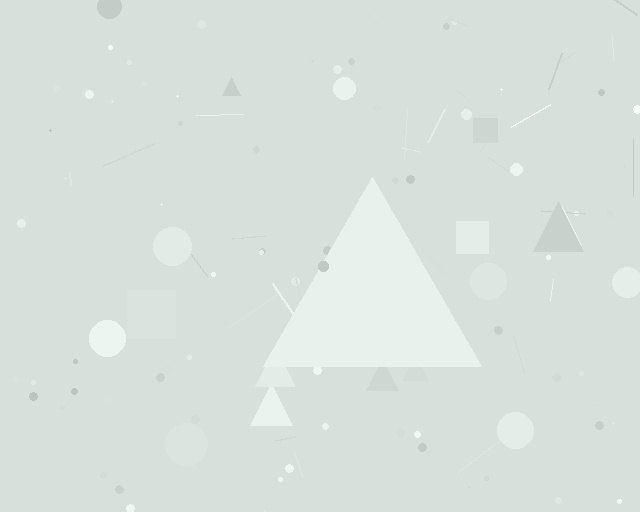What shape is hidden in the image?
A triangle is hidden in the image.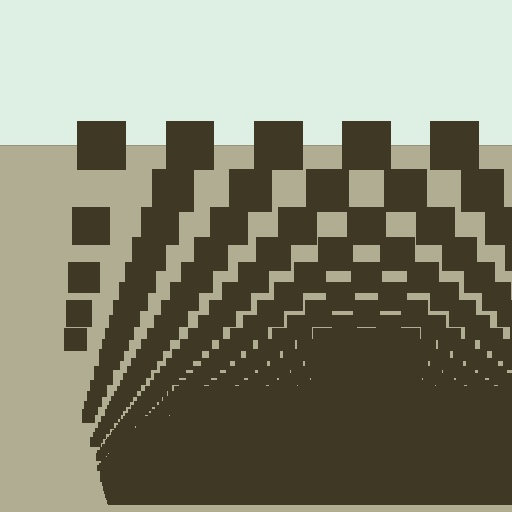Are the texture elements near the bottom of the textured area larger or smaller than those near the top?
Smaller. The gradient is inverted — elements near the bottom are smaller and denser.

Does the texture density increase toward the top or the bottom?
Density increases toward the bottom.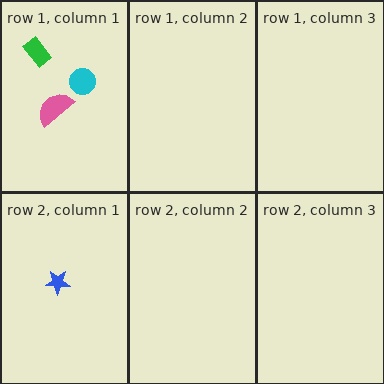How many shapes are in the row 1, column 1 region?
3.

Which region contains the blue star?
The row 2, column 1 region.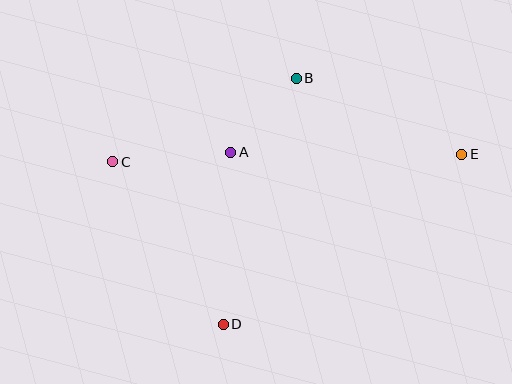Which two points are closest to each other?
Points A and B are closest to each other.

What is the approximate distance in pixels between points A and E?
The distance between A and E is approximately 231 pixels.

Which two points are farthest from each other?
Points C and E are farthest from each other.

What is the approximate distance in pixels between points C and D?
The distance between C and D is approximately 196 pixels.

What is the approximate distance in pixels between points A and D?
The distance between A and D is approximately 172 pixels.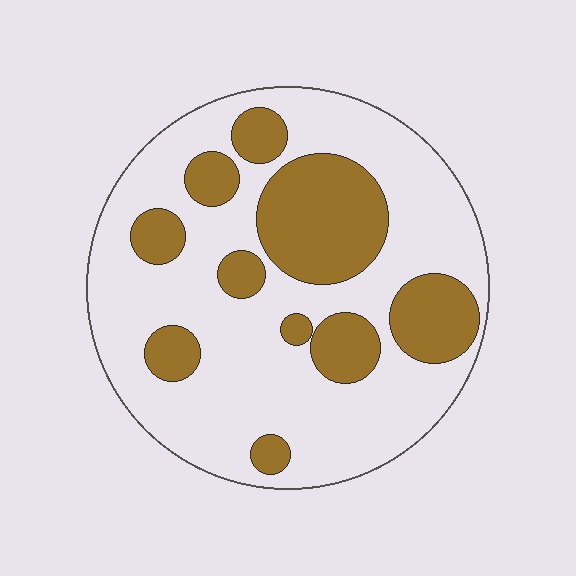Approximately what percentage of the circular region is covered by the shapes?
Approximately 30%.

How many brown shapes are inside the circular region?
10.